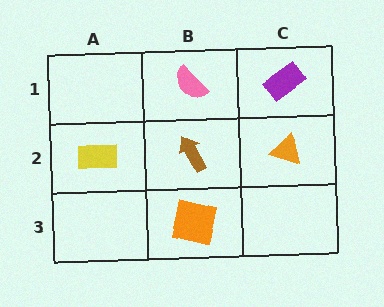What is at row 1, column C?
A purple rectangle.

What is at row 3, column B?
An orange square.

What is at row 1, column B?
A pink semicircle.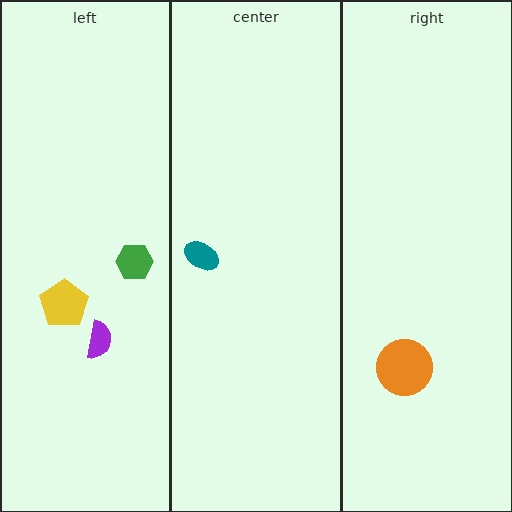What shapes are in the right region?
The orange circle.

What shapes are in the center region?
The teal ellipse.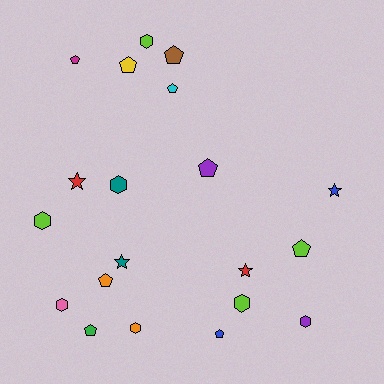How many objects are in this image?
There are 20 objects.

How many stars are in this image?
There are 4 stars.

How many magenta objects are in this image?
There is 1 magenta object.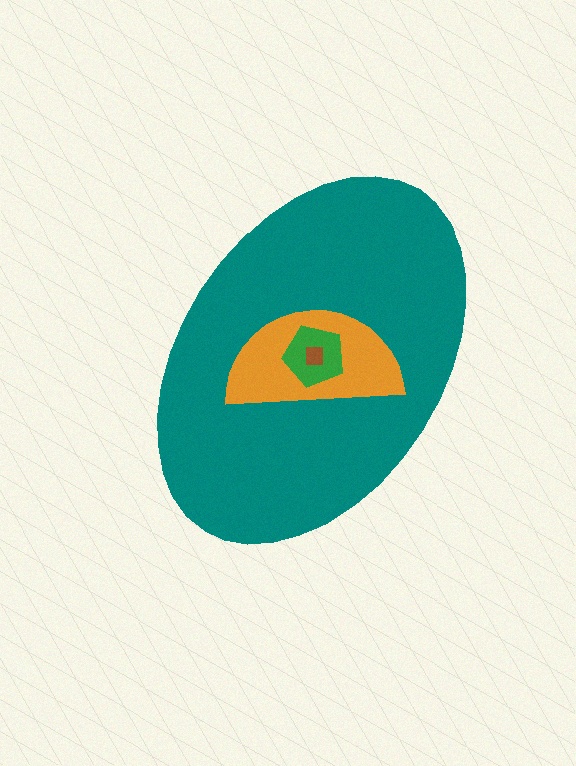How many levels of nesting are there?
4.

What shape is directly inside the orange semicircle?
The green pentagon.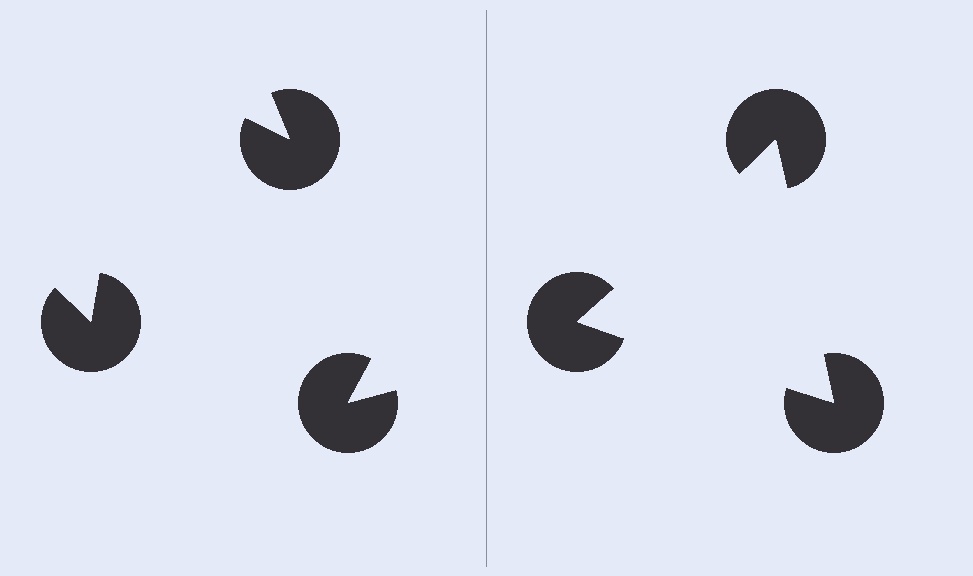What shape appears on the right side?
An illusory triangle.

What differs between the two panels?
The pac-man discs are positioned identically on both sides; only the wedge orientations differ. On the right they align to a triangle; on the left they are misaligned.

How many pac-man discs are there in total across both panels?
6 — 3 on each side.